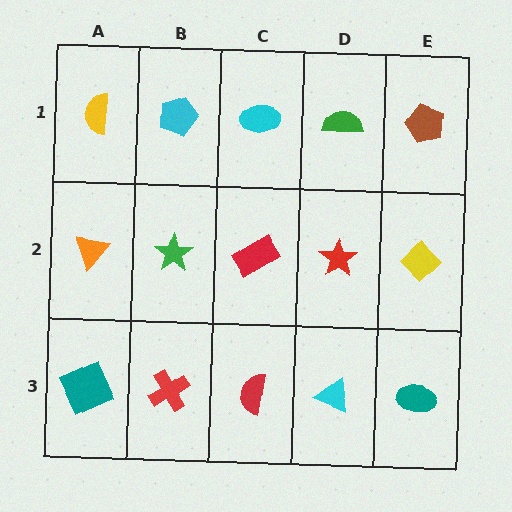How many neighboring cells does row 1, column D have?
3.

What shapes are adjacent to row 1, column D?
A red star (row 2, column D), a cyan ellipse (row 1, column C), a brown pentagon (row 1, column E).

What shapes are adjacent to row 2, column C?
A cyan ellipse (row 1, column C), a red semicircle (row 3, column C), a green star (row 2, column B), a red star (row 2, column D).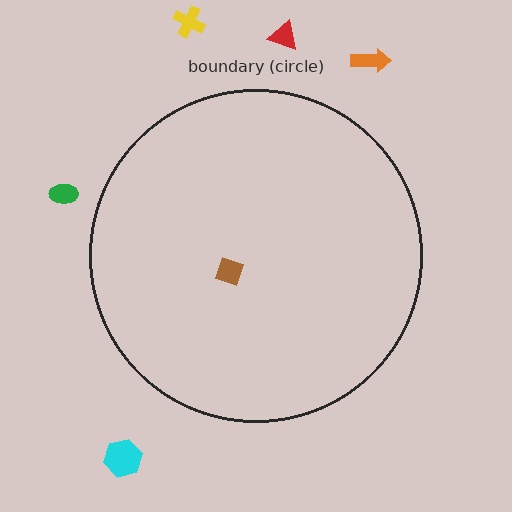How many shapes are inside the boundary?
1 inside, 5 outside.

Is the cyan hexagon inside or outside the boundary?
Outside.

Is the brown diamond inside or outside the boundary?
Inside.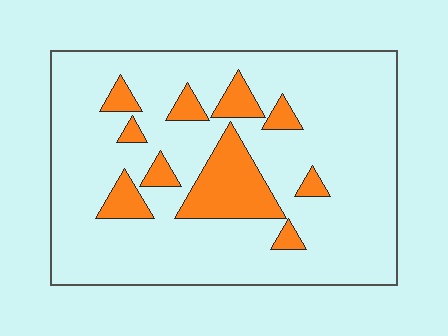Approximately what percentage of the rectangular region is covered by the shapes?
Approximately 15%.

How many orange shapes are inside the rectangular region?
10.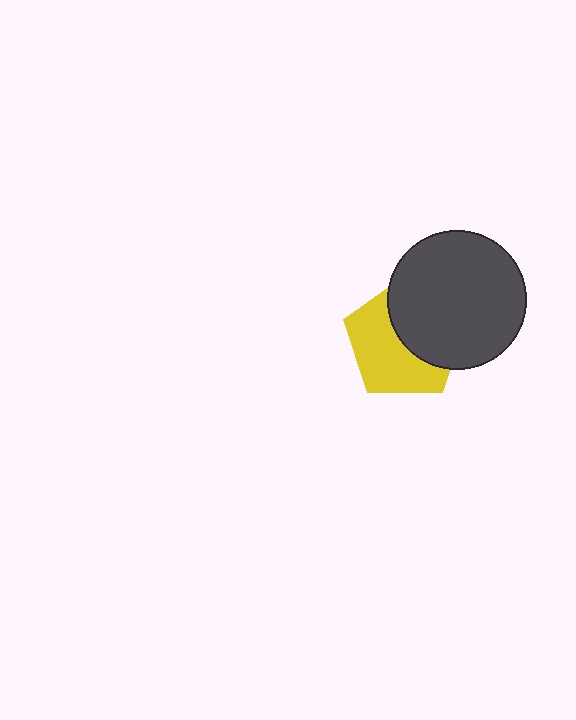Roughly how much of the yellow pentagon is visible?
About half of it is visible (roughly 54%).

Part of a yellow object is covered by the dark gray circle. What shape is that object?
It is a pentagon.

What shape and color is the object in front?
The object in front is a dark gray circle.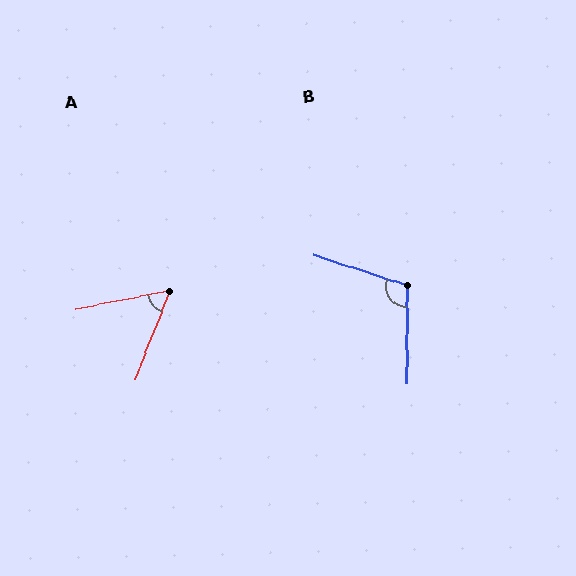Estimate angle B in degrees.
Approximately 108 degrees.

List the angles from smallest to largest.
A (57°), B (108°).